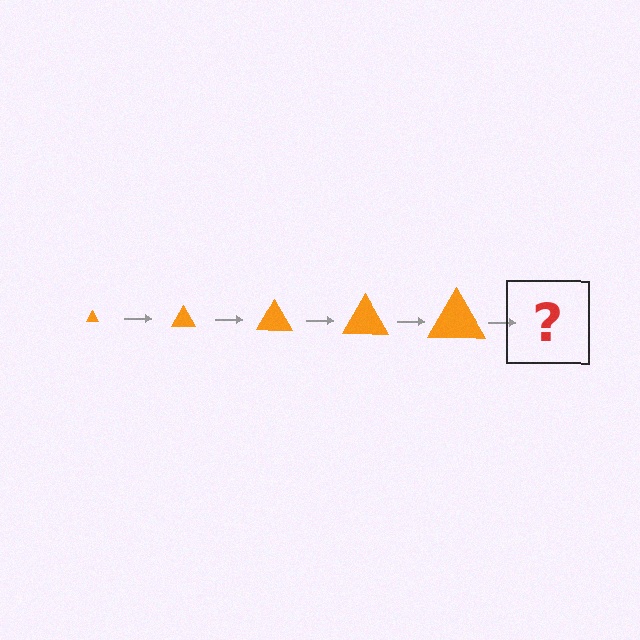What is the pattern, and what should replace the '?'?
The pattern is that the triangle gets progressively larger each step. The '?' should be an orange triangle, larger than the previous one.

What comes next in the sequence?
The next element should be an orange triangle, larger than the previous one.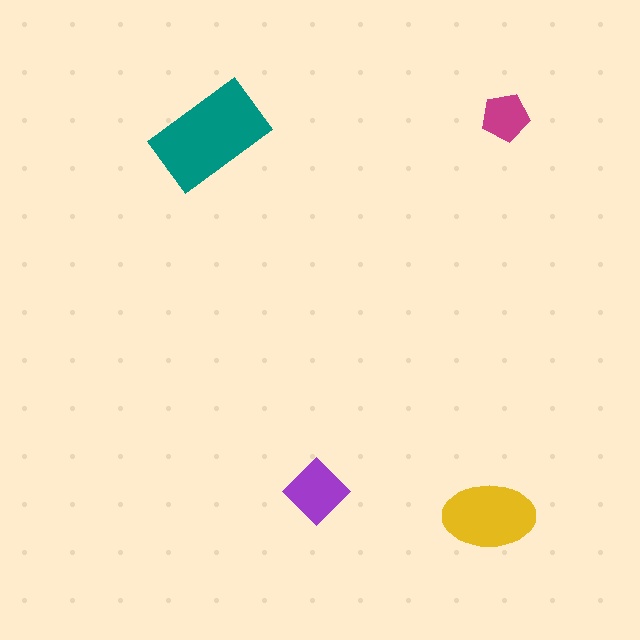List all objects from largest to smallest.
The teal rectangle, the yellow ellipse, the purple diamond, the magenta pentagon.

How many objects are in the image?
There are 4 objects in the image.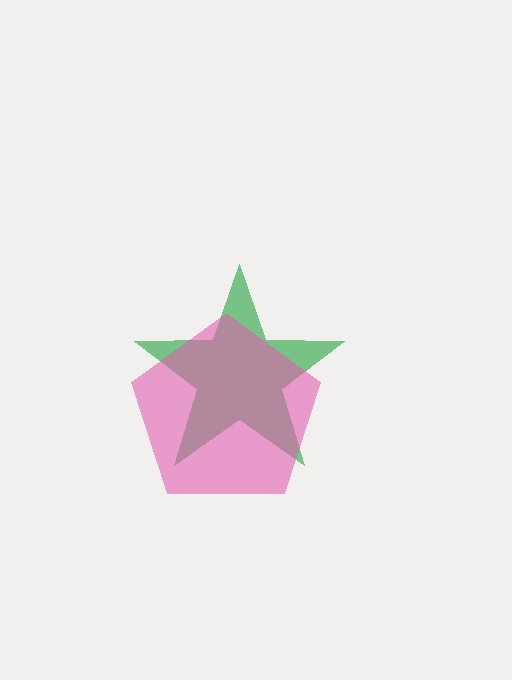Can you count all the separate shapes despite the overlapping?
Yes, there are 2 separate shapes.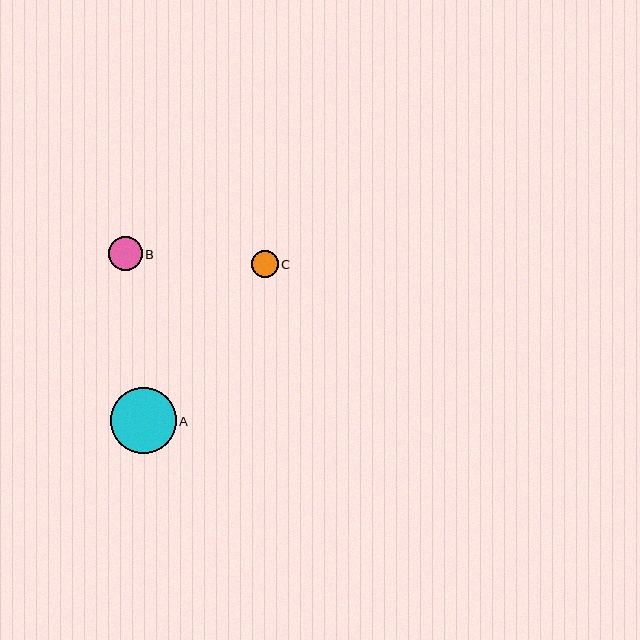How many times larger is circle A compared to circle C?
Circle A is approximately 2.5 times the size of circle C.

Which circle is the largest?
Circle A is the largest with a size of approximately 66 pixels.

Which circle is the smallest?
Circle C is the smallest with a size of approximately 27 pixels.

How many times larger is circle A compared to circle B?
Circle A is approximately 1.9 times the size of circle B.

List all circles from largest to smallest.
From largest to smallest: A, B, C.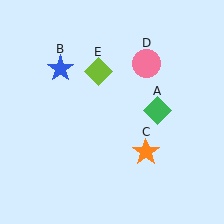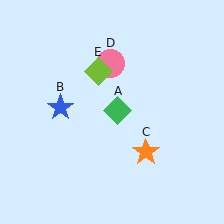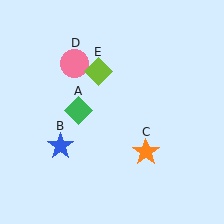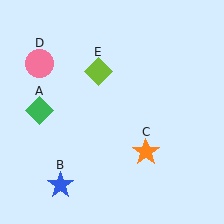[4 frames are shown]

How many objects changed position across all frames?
3 objects changed position: green diamond (object A), blue star (object B), pink circle (object D).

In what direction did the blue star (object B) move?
The blue star (object B) moved down.